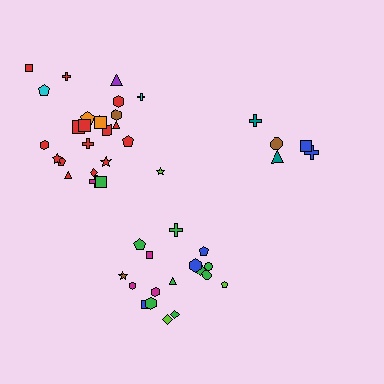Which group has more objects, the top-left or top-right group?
The top-left group.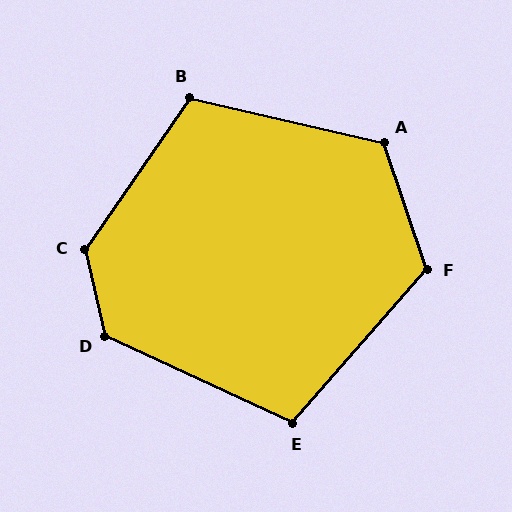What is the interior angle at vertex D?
Approximately 128 degrees (obtuse).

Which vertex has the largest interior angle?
C, at approximately 132 degrees.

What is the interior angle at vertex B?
Approximately 112 degrees (obtuse).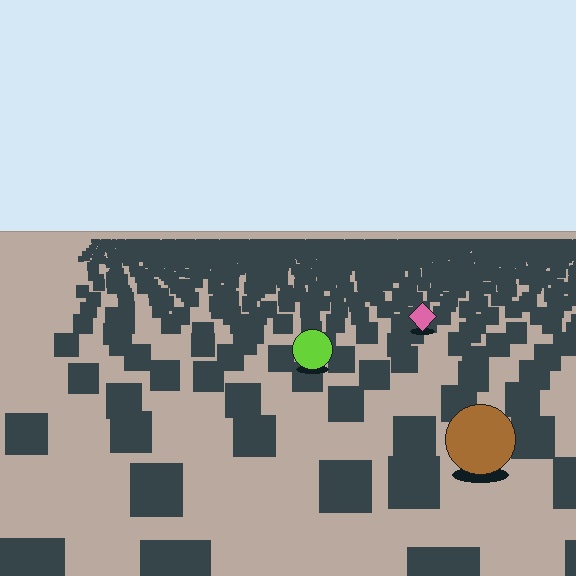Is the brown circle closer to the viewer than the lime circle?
Yes. The brown circle is closer — you can tell from the texture gradient: the ground texture is coarser near it.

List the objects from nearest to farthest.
From nearest to farthest: the brown circle, the lime circle, the pink diamond.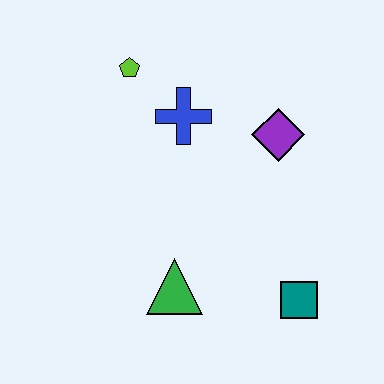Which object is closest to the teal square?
The green triangle is closest to the teal square.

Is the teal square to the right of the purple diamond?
Yes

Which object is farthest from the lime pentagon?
The teal square is farthest from the lime pentagon.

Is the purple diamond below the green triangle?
No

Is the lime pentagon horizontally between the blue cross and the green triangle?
No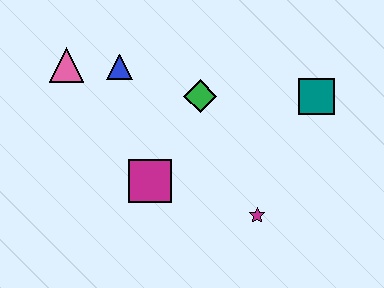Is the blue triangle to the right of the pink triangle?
Yes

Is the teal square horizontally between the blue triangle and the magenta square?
No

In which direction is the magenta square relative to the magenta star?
The magenta square is to the left of the magenta star.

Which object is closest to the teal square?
The green diamond is closest to the teal square.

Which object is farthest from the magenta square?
The teal square is farthest from the magenta square.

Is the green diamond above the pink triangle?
No